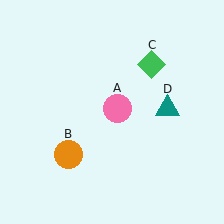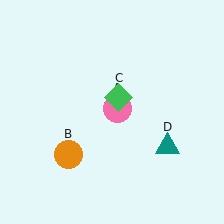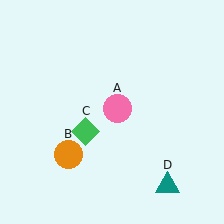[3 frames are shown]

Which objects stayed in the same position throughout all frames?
Pink circle (object A) and orange circle (object B) remained stationary.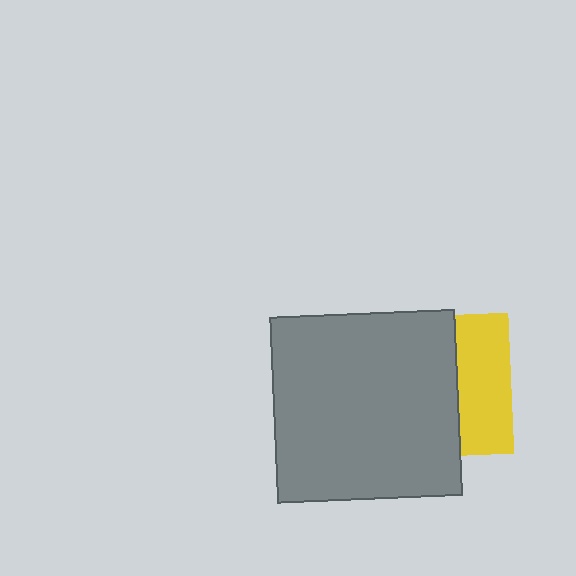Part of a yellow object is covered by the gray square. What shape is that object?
It is a square.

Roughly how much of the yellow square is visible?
A small part of it is visible (roughly 38%).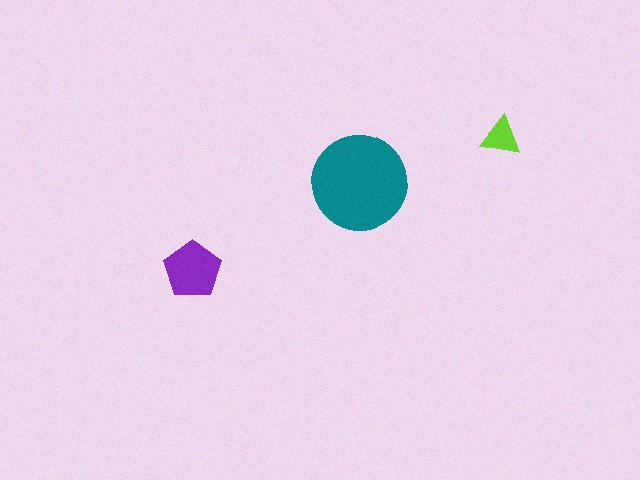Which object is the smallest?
The lime triangle.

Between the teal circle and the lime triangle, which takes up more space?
The teal circle.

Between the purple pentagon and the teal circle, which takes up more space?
The teal circle.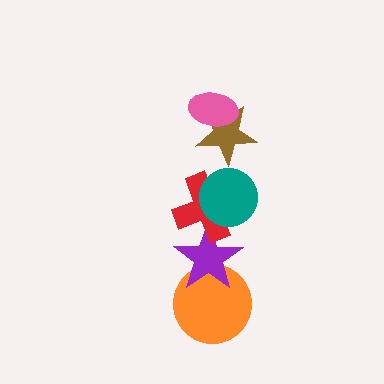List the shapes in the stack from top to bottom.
From top to bottom: the pink ellipse, the brown star, the teal circle, the red cross, the purple star, the orange circle.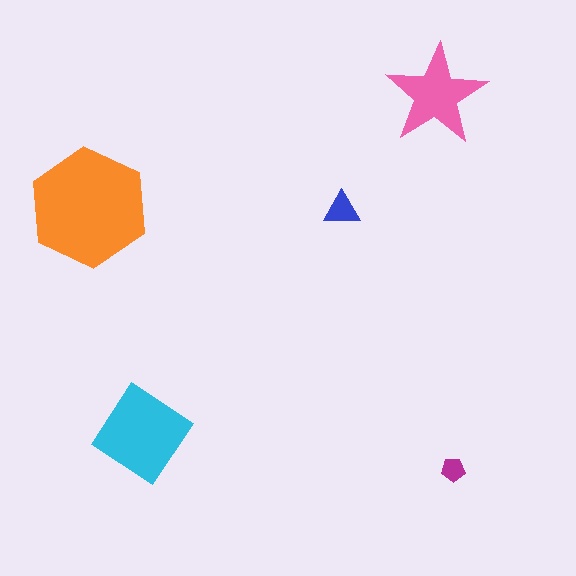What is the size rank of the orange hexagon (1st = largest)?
1st.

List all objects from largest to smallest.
The orange hexagon, the cyan diamond, the pink star, the blue triangle, the magenta pentagon.